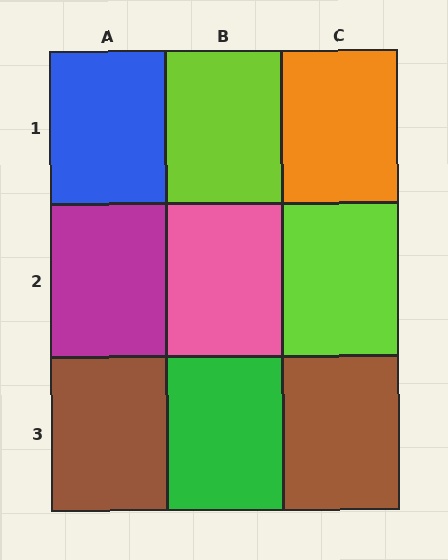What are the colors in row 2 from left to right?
Magenta, pink, lime.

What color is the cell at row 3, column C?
Brown.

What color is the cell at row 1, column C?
Orange.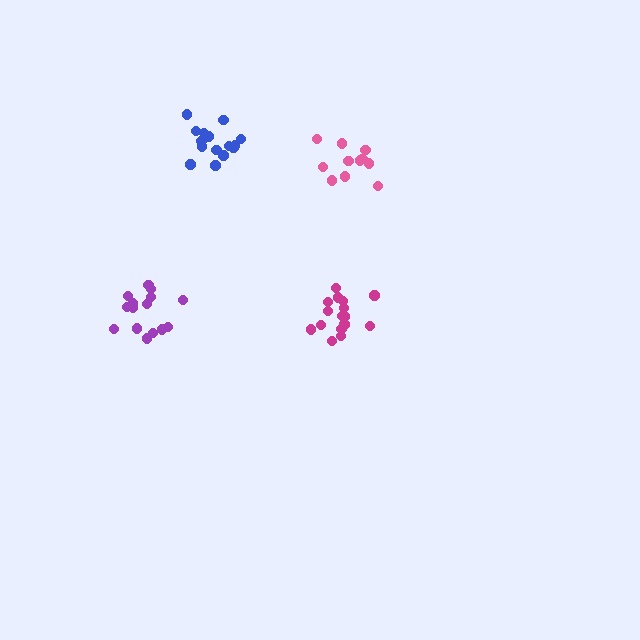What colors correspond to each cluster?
The clusters are colored: purple, pink, magenta, blue.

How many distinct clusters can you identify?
There are 4 distinct clusters.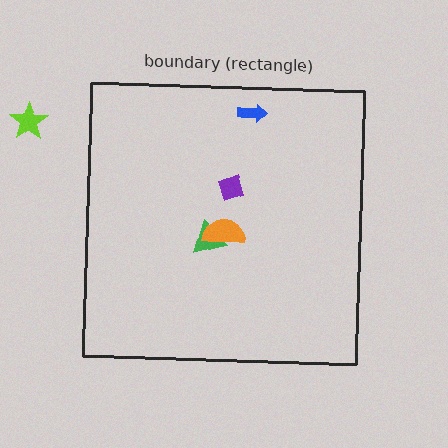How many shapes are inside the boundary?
4 inside, 1 outside.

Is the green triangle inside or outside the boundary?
Inside.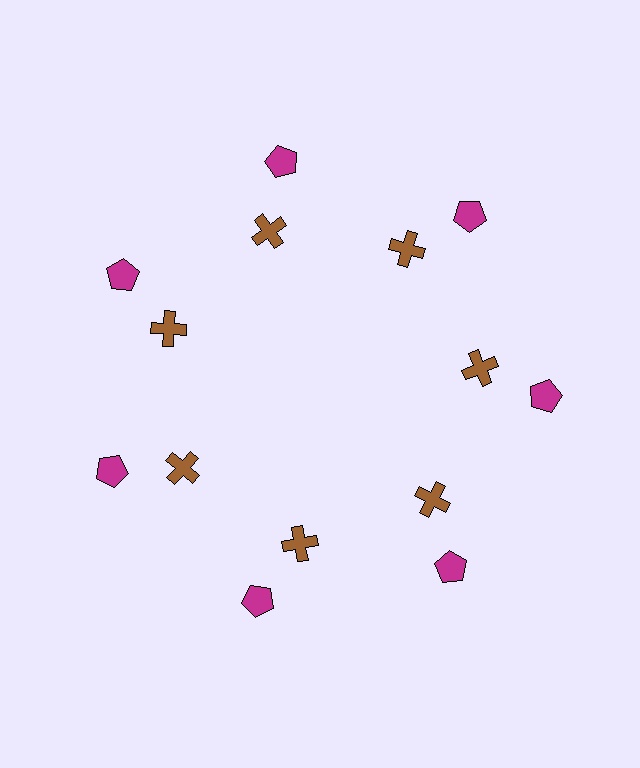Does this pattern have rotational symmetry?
Yes, this pattern has 7-fold rotational symmetry. It looks the same after rotating 51 degrees around the center.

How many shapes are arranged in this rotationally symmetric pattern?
There are 14 shapes, arranged in 7 groups of 2.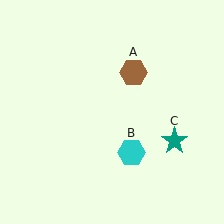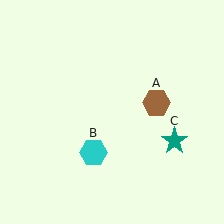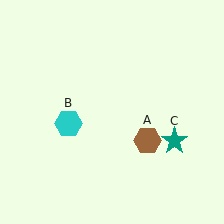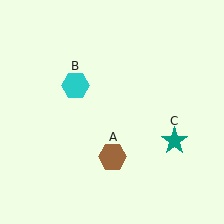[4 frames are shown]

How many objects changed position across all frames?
2 objects changed position: brown hexagon (object A), cyan hexagon (object B).